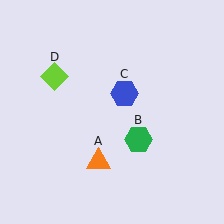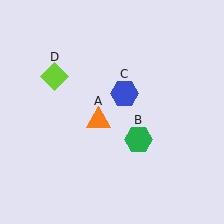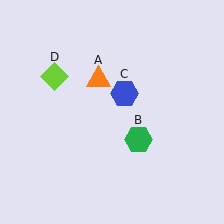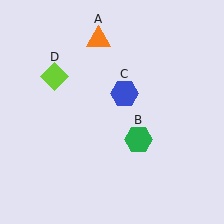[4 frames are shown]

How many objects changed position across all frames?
1 object changed position: orange triangle (object A).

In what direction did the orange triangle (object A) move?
The orange triangle (object A) moved up.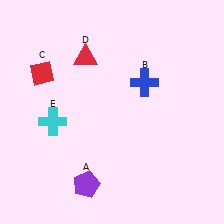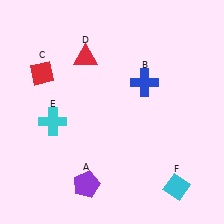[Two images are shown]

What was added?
A cyan diamond (F) was added in Image 2.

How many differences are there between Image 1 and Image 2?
There is 1 difference between the two images.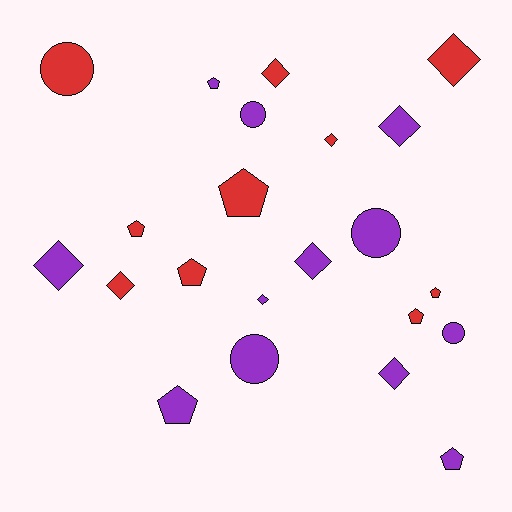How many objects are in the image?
There are 22 objects.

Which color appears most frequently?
Purple, with 12 objects.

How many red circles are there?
There is 1 red circle.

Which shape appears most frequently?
Diamond, with 9 objects.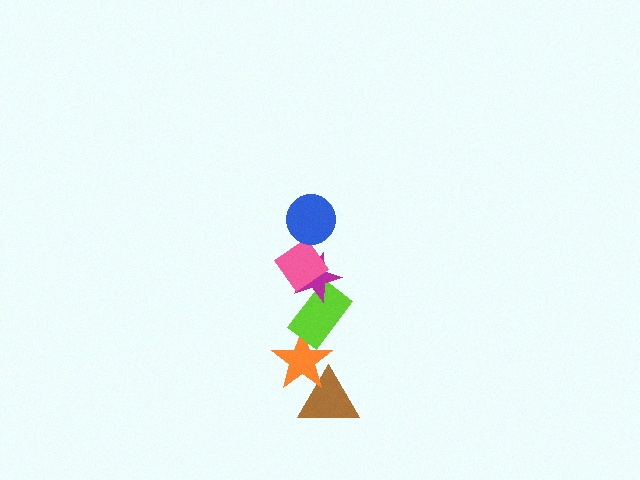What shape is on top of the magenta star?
The pink diamond is on top of the magenta star.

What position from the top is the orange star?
The orange star is 5th from the top.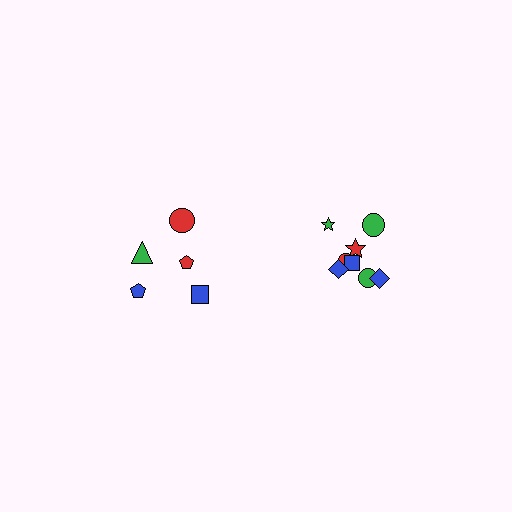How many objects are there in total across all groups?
There are 13 objects.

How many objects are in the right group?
There are 8 objects.